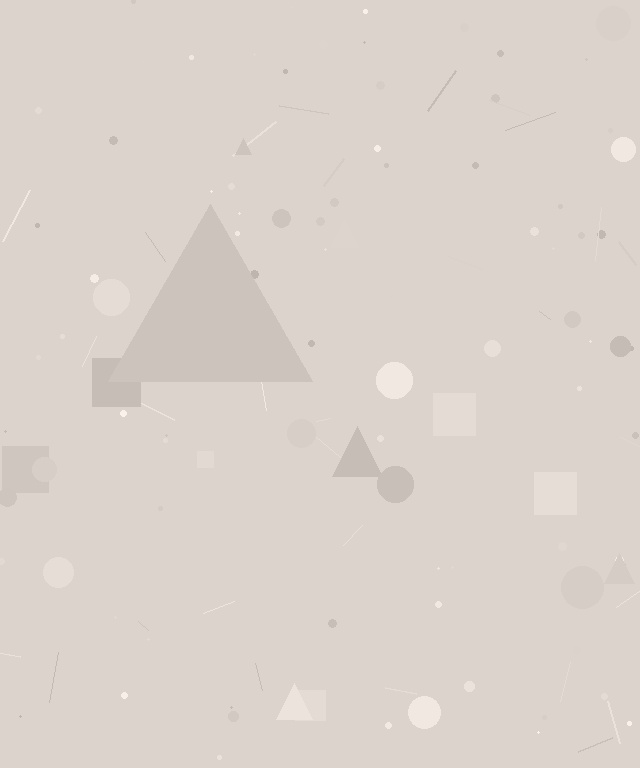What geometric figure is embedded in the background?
A triangle is embedded in the background.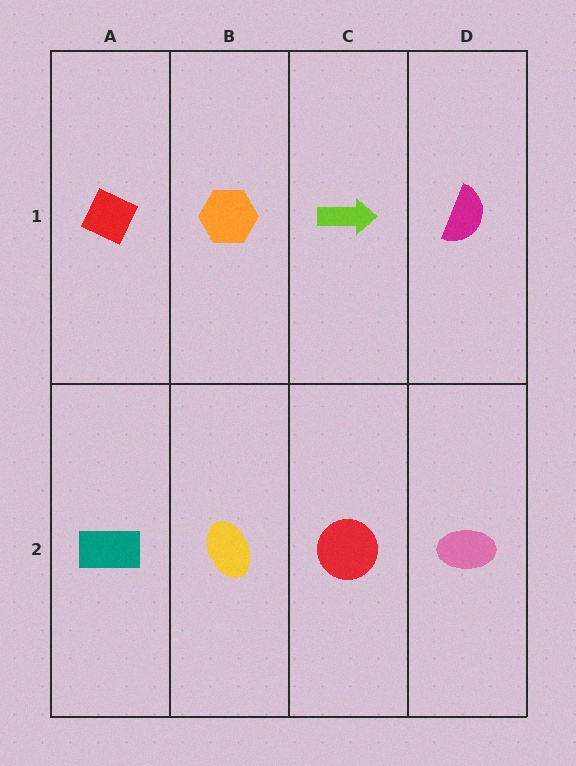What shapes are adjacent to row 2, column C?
A lime arrow (row 1, column C), a yellow ellipse (row 2, column B), a pink ellipse (row 2, column D).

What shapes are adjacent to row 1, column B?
A yellow ellipse (row 2, column B), a red diamond (row 1, column A), a lime arrow (row 1, column C).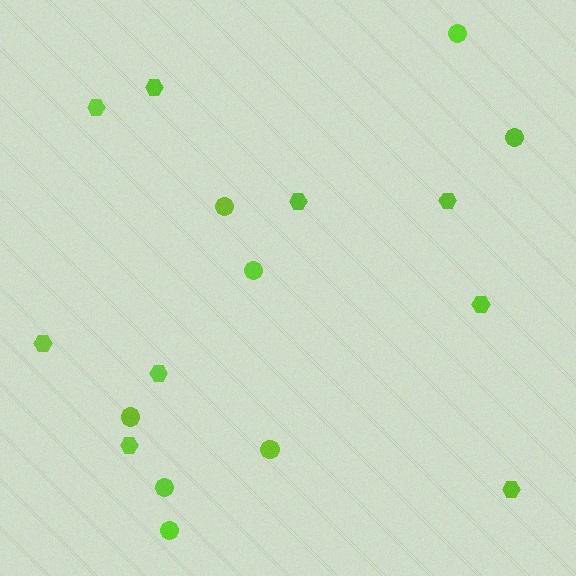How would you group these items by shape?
There are 2 groups: one group of circles (8) and one group of hexagons (9).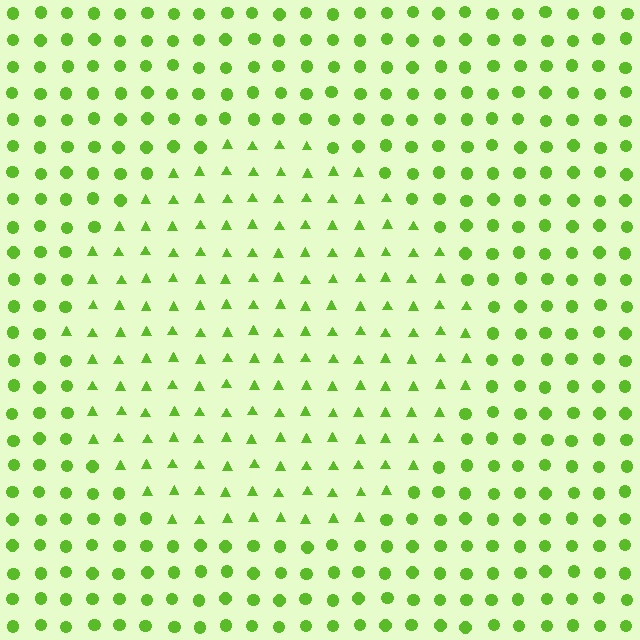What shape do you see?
I see a circle.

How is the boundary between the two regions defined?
The boundary is defined by a change in element shape: triangles inside vs. circles outside. All elements share the same color and spacing.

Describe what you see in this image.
The image is filled with small lime elements arranged in a uniform grid. A circle-shaped region contains triangles, while the surrounding area contains circles. The boundary is defined purely by the change in element shape.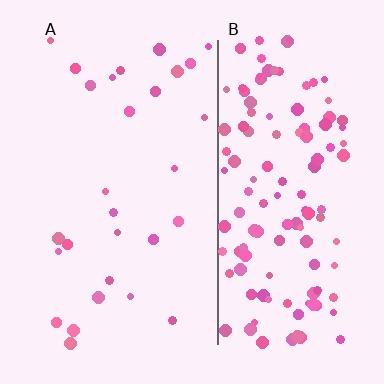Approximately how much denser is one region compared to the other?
Approximately 4.7× — region B over region A.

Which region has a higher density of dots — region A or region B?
B (the right).